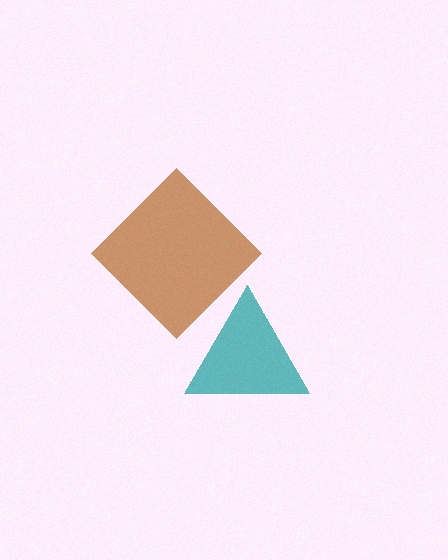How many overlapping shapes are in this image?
There are 2 overlapping shapes in the image.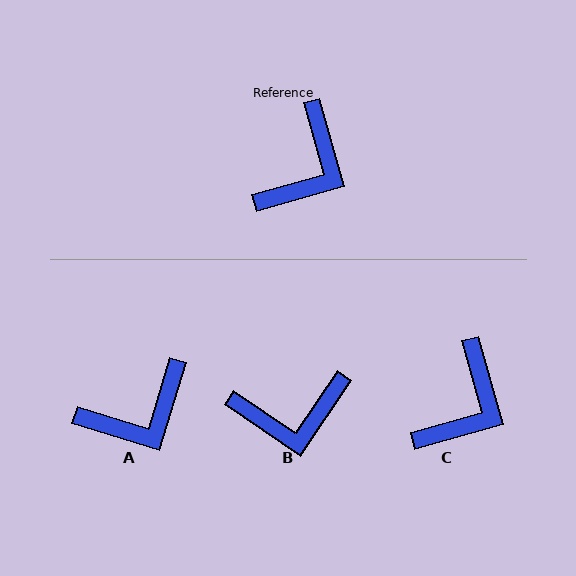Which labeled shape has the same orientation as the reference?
C.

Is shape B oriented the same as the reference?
No, it is off by about 50 degrees.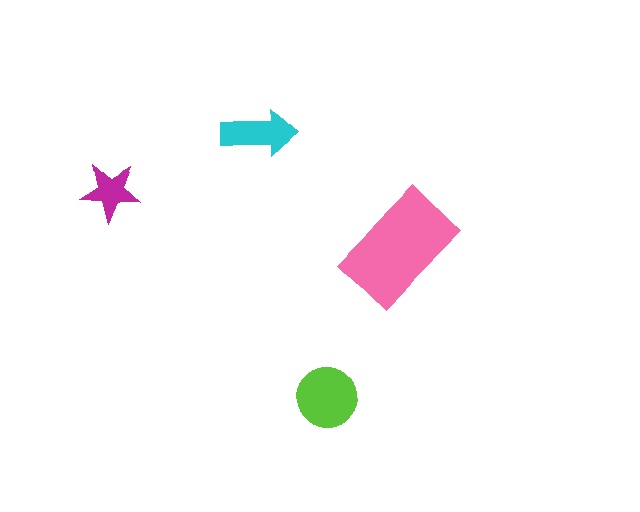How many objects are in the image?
There are 4 objects in the image.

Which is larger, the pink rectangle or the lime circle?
The pink rectangle.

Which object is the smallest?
The magenta star.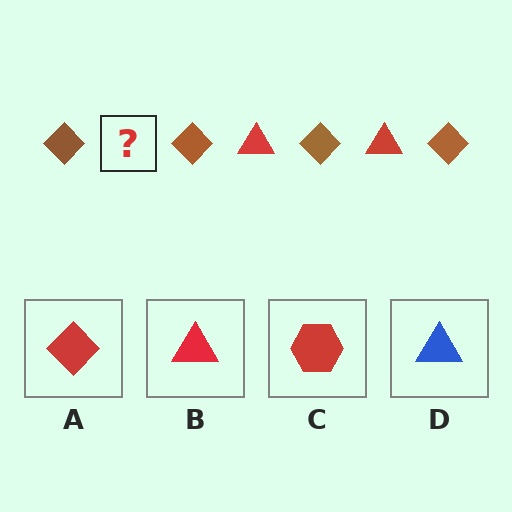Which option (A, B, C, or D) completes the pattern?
B.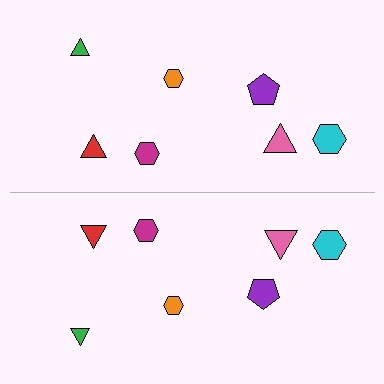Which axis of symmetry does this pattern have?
The pattern has a horizontal axis of symmetry running through the center of the image.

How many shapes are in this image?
There are 14 shapes in this image.